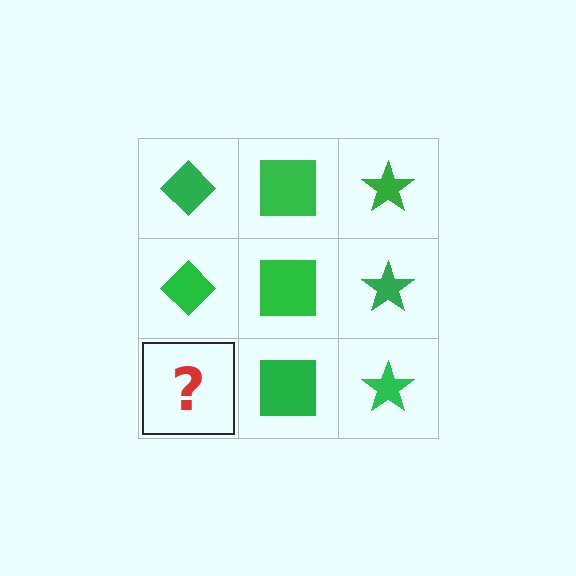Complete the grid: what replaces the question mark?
The question mark should be replaced with a green diamond.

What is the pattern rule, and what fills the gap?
The rule is that each column has a consistent shape. The gap should be filled with a green diamond.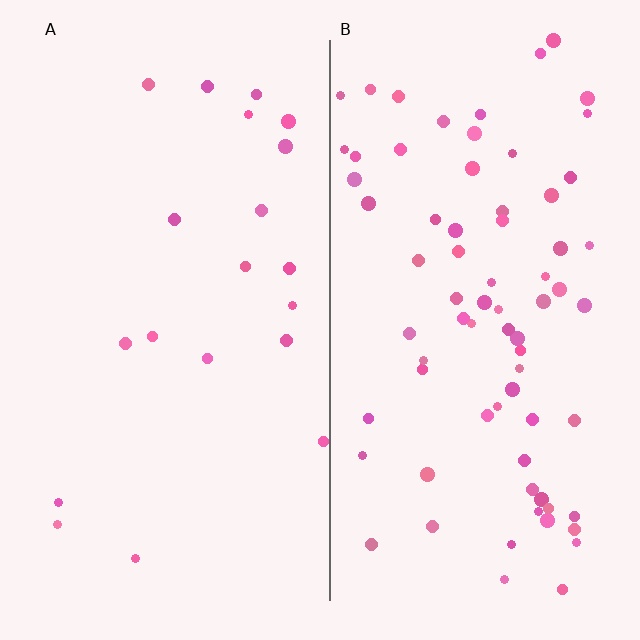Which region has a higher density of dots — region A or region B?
B (the right).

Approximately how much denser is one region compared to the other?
Approximately 3.8× — region B over region A.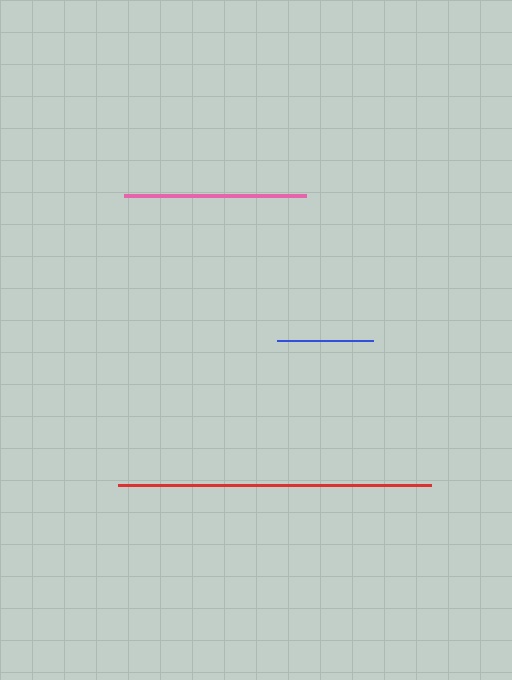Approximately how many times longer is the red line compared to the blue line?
The red line is approximately 3.3 times the length of the blue line.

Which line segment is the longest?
The red line is the longest at approximately 313 pixels.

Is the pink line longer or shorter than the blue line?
The pink line is longer than the blue line.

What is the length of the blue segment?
The blue segment is approximately 96 pixels long.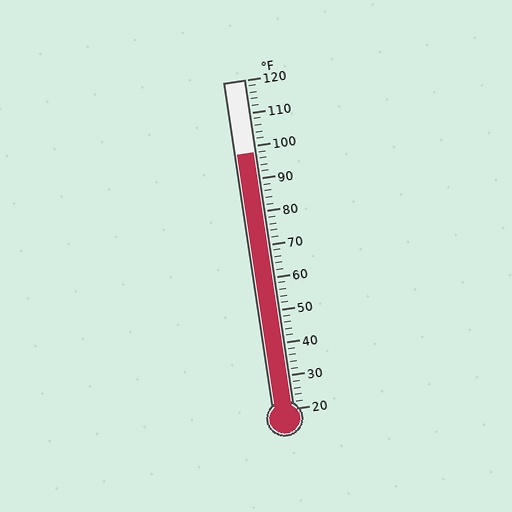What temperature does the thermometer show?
The thermometer shows approximately 98°F.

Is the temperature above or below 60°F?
The temperature is above 60°F.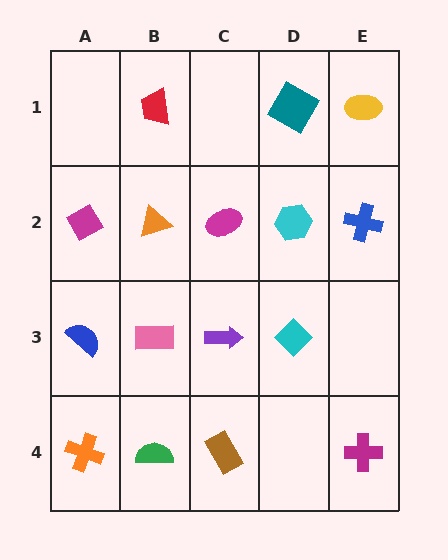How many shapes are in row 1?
3 shapes.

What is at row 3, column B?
A pink rectangle.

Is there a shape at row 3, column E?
No, that cell is empty.